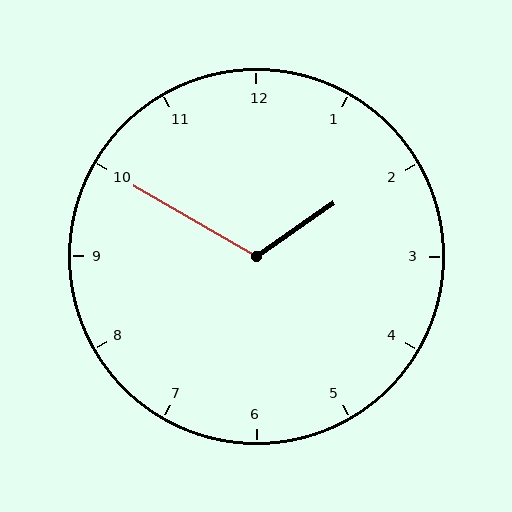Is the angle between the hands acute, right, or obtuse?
It is obtuse.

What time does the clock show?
1:50.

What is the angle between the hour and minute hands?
Approximately 115 degrees.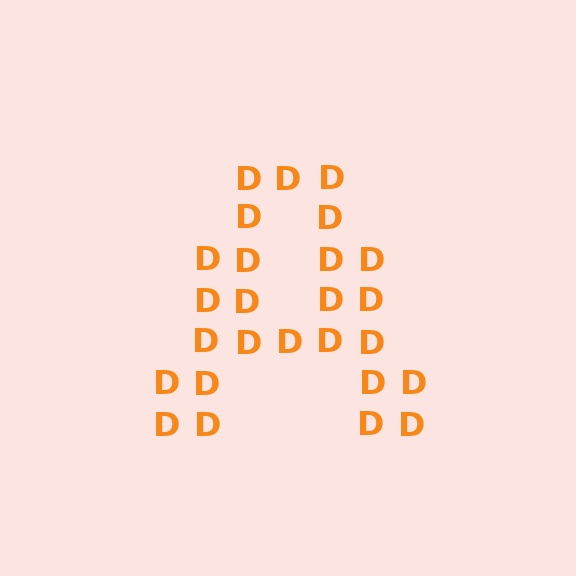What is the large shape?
The large shape is the letter A.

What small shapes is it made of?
It is made of small letter D's.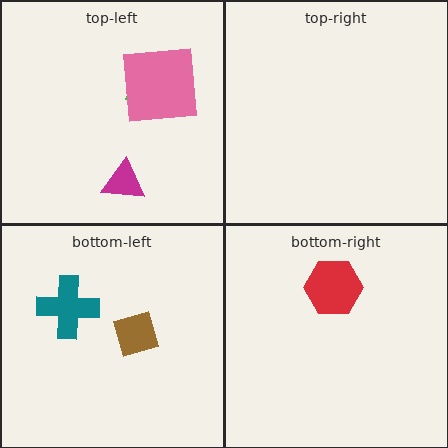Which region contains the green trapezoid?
The top-left region.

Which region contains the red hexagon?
The bottom-right region.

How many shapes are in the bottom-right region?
1.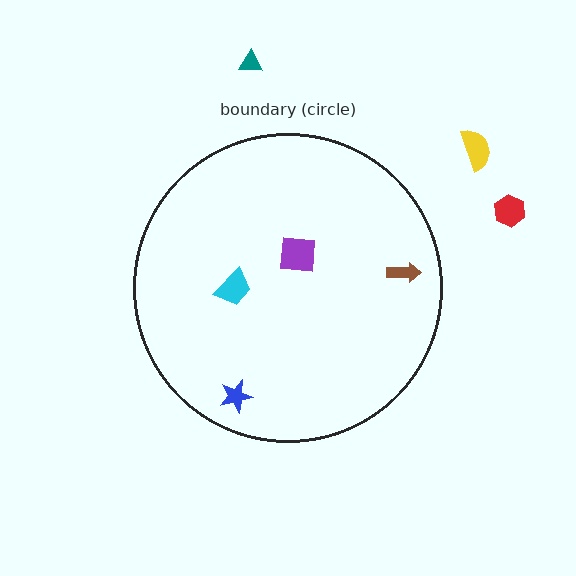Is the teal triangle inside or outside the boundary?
Outside.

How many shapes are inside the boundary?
4 inside, 3 outside.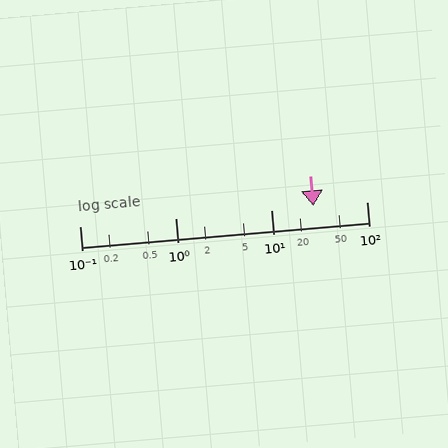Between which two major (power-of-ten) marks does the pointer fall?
The pointer is between 10 and 100.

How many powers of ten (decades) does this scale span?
The scale spans 3 decades, from 0.1 to 100.